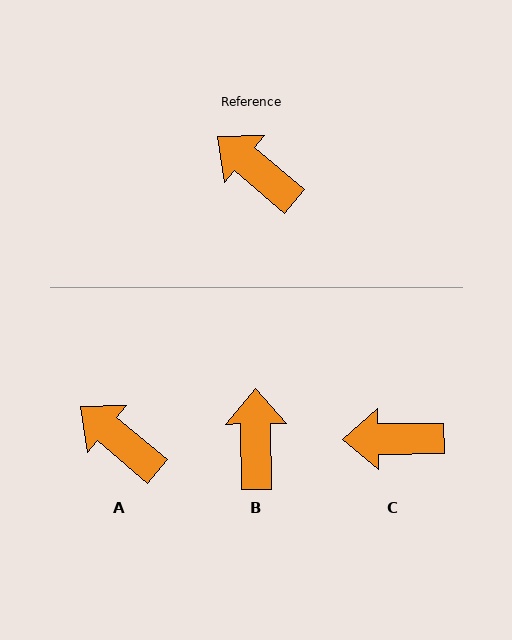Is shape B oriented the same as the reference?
No, it is off by about 49 degrees.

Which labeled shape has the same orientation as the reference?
A.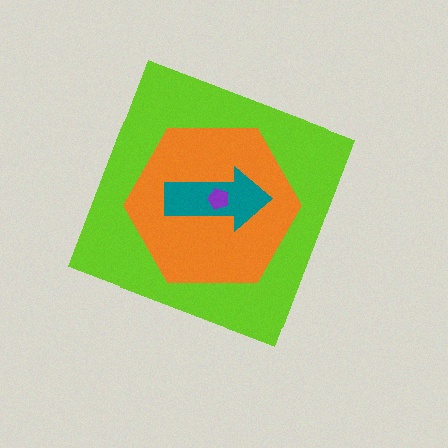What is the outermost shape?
The lime diamond.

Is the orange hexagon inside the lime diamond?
Yes.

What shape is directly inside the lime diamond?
The orange hexagon.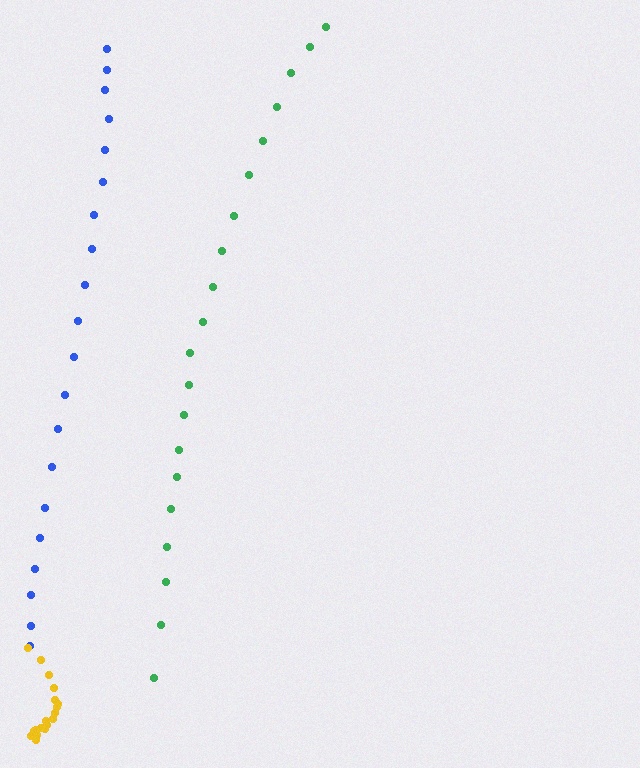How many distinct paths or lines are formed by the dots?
There are 3 distinct paths.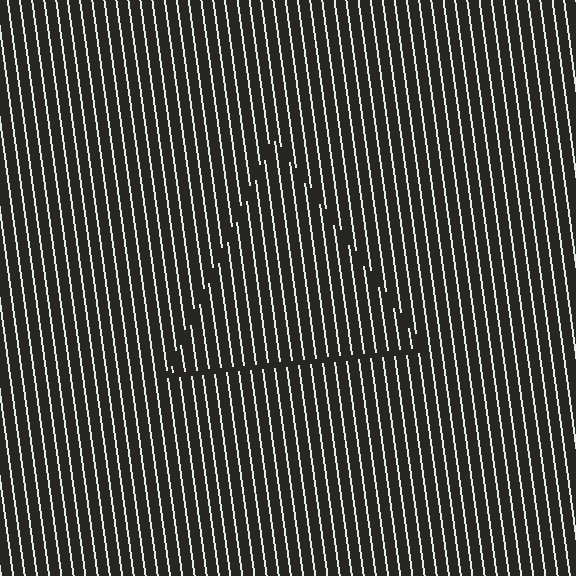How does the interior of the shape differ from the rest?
The interior of the shape contains the same grating, shifted by half a period — the contour is defined by the phase discontinuity where line-ends from the inner and outer gratings abut.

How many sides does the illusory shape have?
3 sides — the line-ends trace a triangle.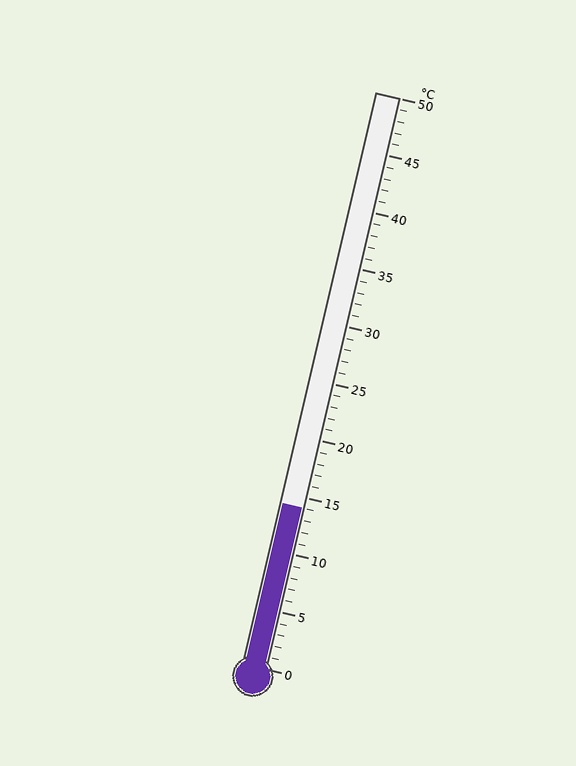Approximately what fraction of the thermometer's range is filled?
The thermometer is filled to approximately 30% of its range.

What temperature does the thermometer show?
The thermometer shows approximately 14°C.